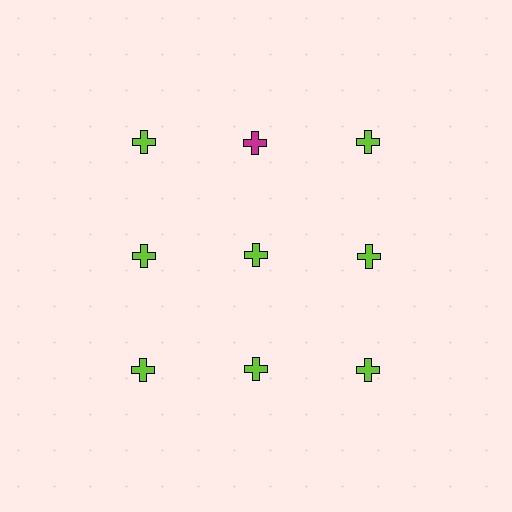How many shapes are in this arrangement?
There are 9 shapes arranged in a grid pattern.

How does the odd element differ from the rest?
It has a different color: magenta instead of lime.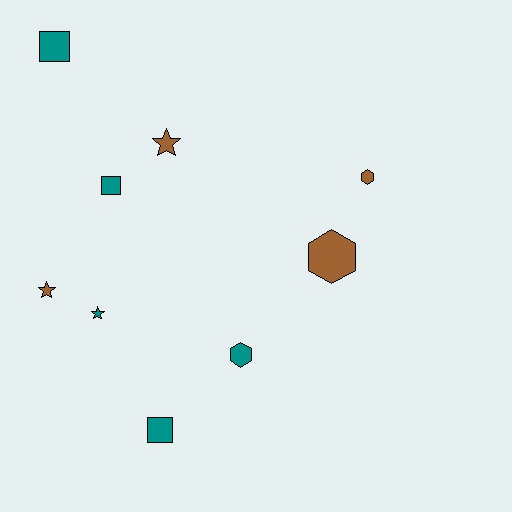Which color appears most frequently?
Teal, with 5 objects.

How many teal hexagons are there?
There is 1 teal hexagon.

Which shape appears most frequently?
Hexagon, with 3 objects.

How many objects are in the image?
There are 9 objects.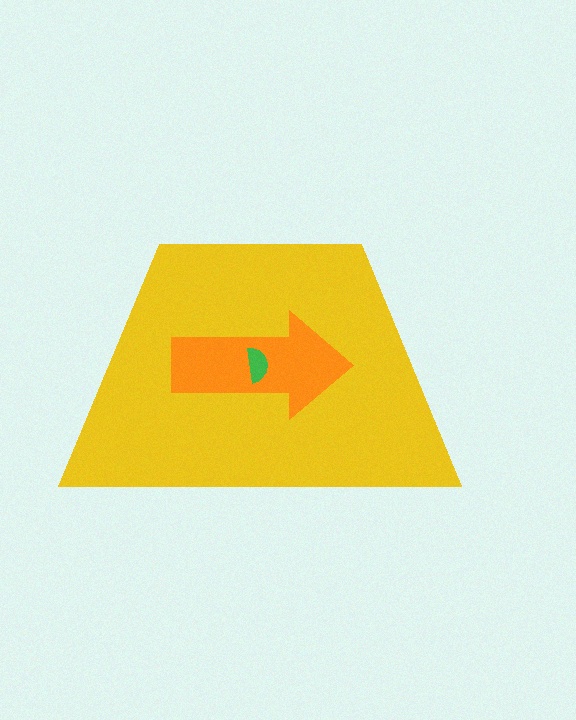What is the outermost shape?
The yellow trapezoid.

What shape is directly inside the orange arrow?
The green semicircle.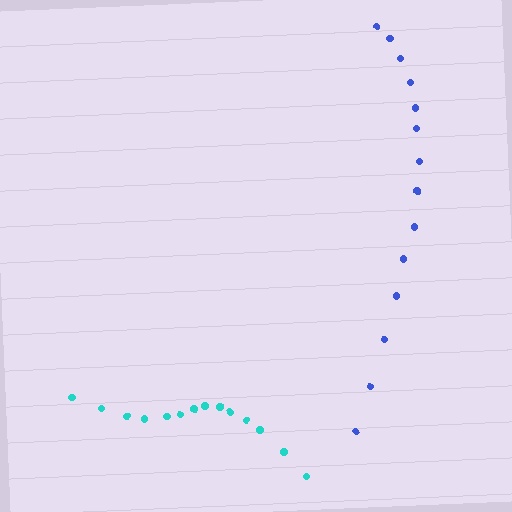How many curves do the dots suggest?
There are 2 distinct paths.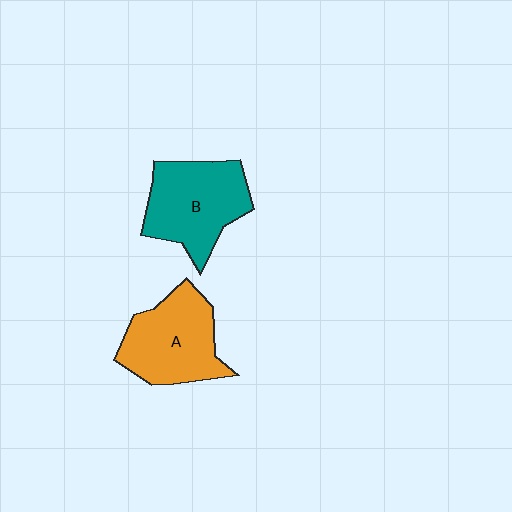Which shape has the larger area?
Shape B (teal).